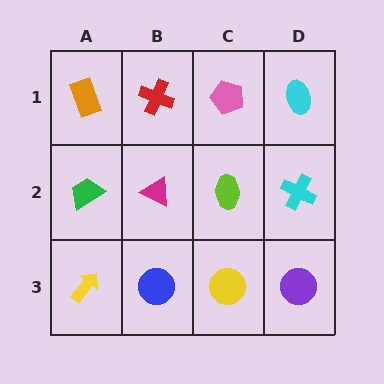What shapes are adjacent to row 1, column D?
A cyan cross (row 2, column D), a pink pentagon (row 1, column C).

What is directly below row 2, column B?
A blue circle.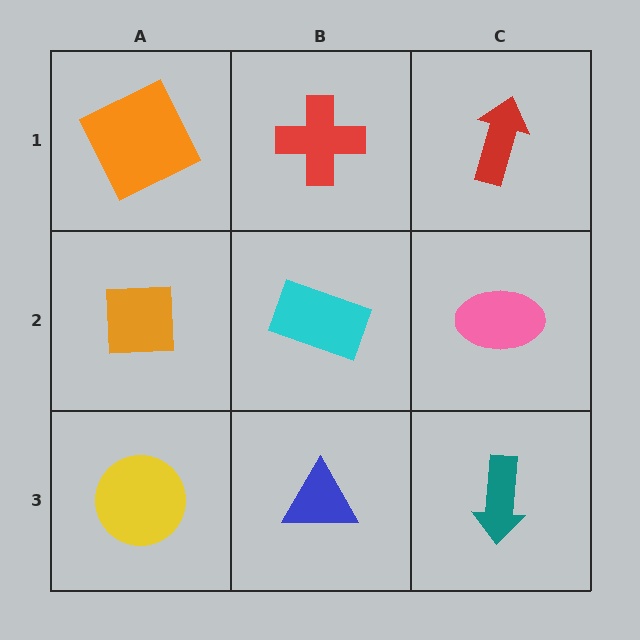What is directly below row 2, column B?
A blue triangle.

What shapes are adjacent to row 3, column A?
An orange square (row 2, column A), a blue triangle (row 3, column B).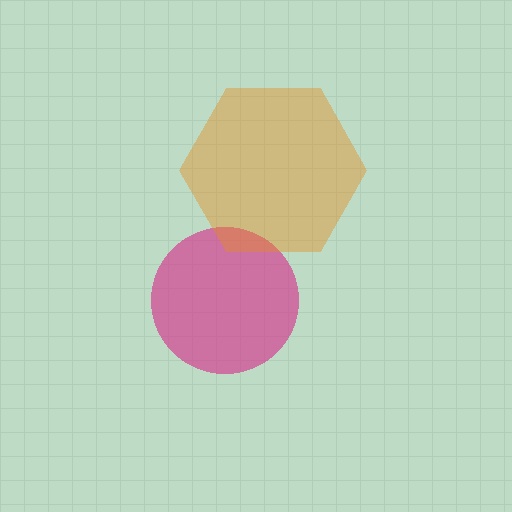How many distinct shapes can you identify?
There are 2 distinct shapes: a magenta circle, an orange hexagon.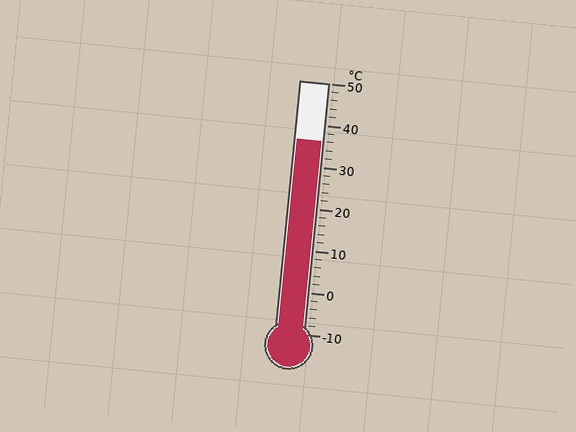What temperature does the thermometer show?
The thermometer shows approximately 36°C.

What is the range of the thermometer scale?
The thermometer scale ranges from -10°C to 50°C.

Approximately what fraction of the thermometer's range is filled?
The thermometer is filled to approximately 75% of its range.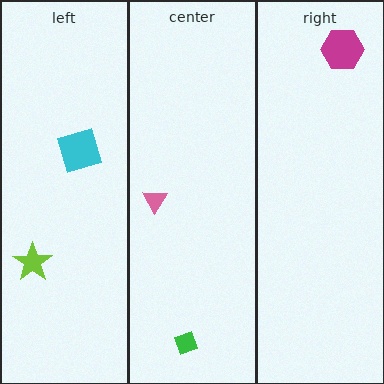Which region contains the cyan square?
The left region.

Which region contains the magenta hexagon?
The right region.